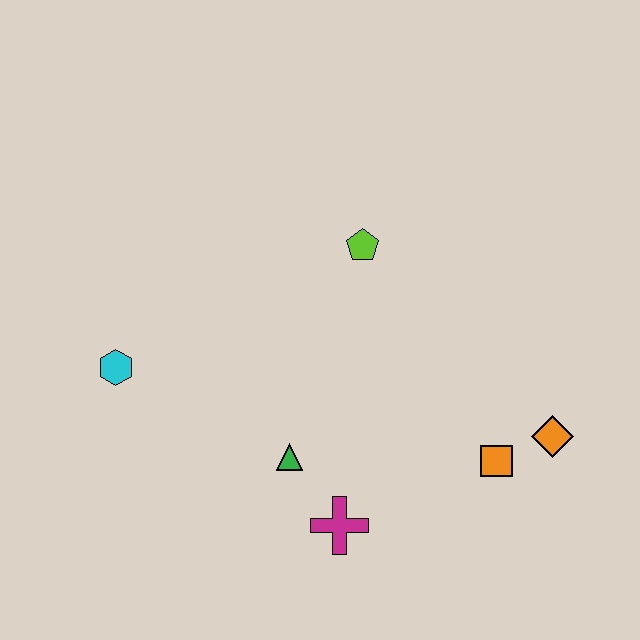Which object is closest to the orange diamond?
The orange square is closest to the orange diamond.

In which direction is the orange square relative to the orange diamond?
The orange square is to the left of the orange diamond.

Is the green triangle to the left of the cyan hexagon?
No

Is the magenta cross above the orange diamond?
No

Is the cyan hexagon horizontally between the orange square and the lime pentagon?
No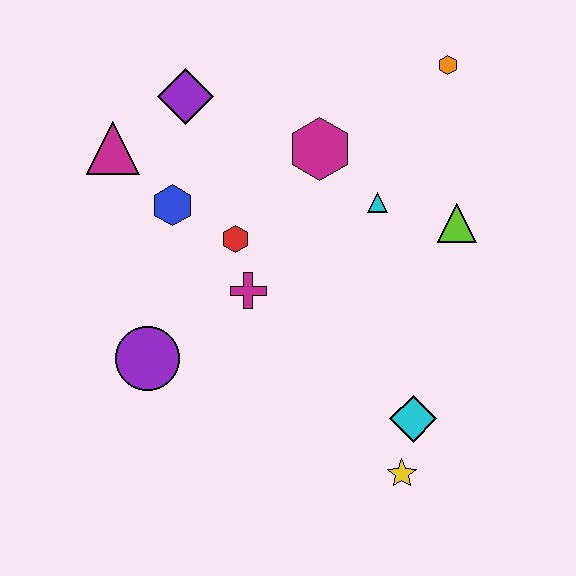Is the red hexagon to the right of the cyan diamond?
No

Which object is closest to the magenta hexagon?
The cyan triangle is closest to the magenta hexagon.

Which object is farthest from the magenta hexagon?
The yellow star is farthest from the magenta hexagon.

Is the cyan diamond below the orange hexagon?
Yes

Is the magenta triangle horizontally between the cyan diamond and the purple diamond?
No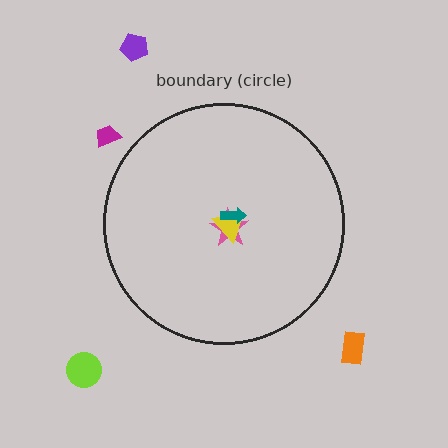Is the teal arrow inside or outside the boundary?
Inside.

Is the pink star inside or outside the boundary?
Inside.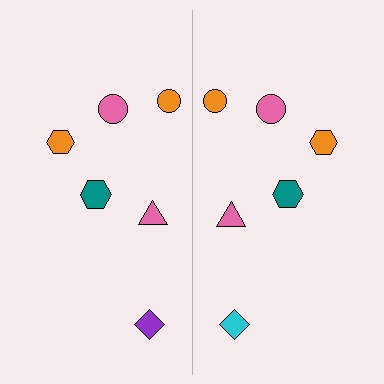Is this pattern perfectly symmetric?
No, the pattern is not perfectly symmetric. The cyan diamond on the right side breaks the symmetry — its mirror counterpart is purple.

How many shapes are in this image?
There are 12 shapes in this image.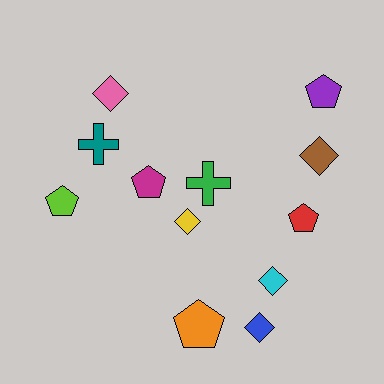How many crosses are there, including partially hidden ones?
There are 2 crosses.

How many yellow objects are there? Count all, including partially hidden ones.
There is 1 yellow object.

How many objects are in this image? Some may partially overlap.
There are 12 objects.